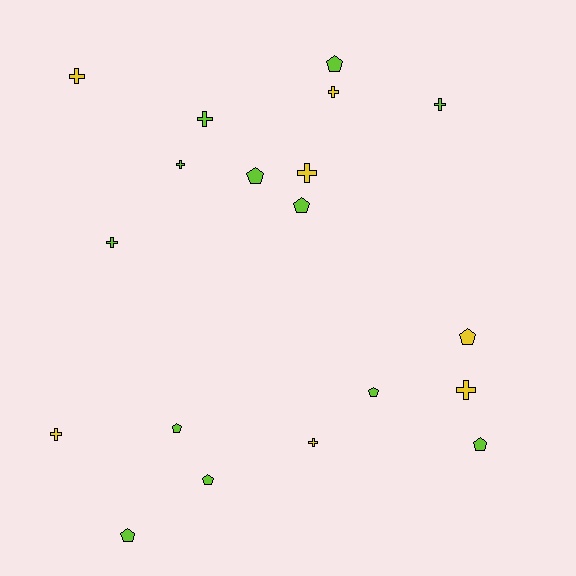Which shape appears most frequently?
Cross, with 10 objects.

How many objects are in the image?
There are 19 objects.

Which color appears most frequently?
Lime, with 12 objects.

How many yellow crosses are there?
There are 6 yellow crosses.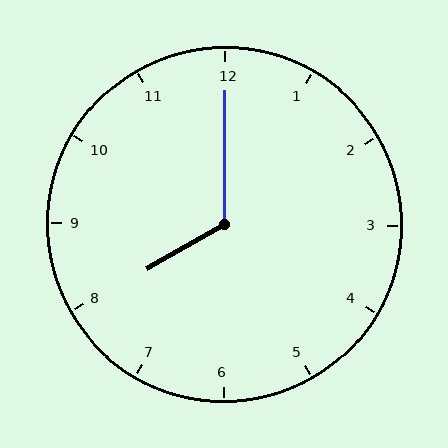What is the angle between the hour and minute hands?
Approximately 120 degrees.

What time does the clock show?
8:00.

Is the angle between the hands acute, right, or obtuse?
It is obtuse.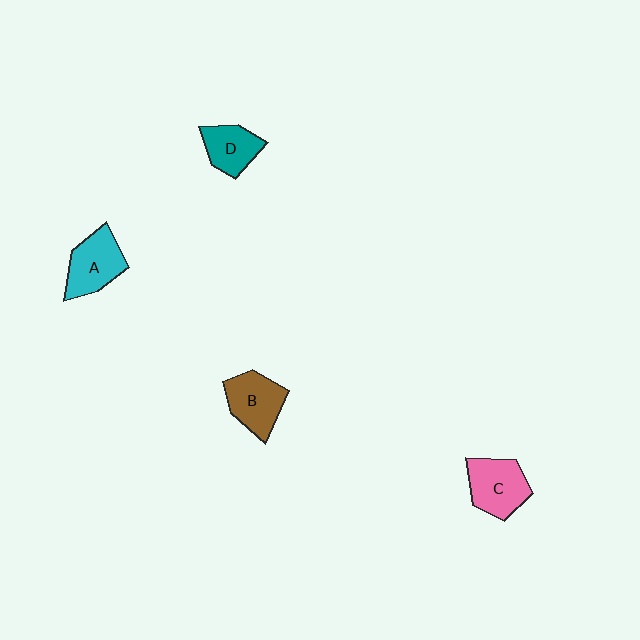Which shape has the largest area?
Shape C (pink).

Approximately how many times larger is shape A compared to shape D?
Approximately 1.3 times.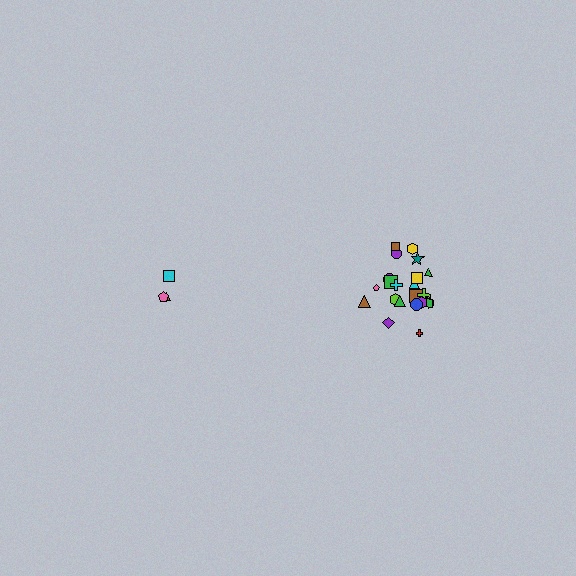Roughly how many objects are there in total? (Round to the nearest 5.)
Roughly 25 objects in total.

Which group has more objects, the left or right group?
The right group.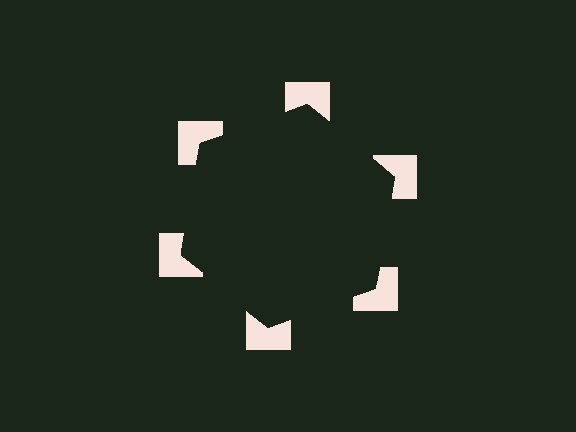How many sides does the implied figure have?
6 sides.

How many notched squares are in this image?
There are 6 — one at each vertex of the illusory hexagon.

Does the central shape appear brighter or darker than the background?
It typically appears slightly darker than the background, even though no actual brightness change is drawn.